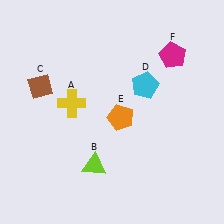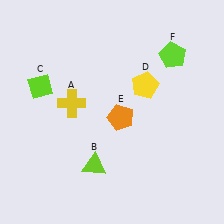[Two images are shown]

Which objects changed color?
C changed from brown to lime. D changed from cyan to yellow. F changed from magenta to lime.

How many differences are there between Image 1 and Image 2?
There are 3 differences between the two images.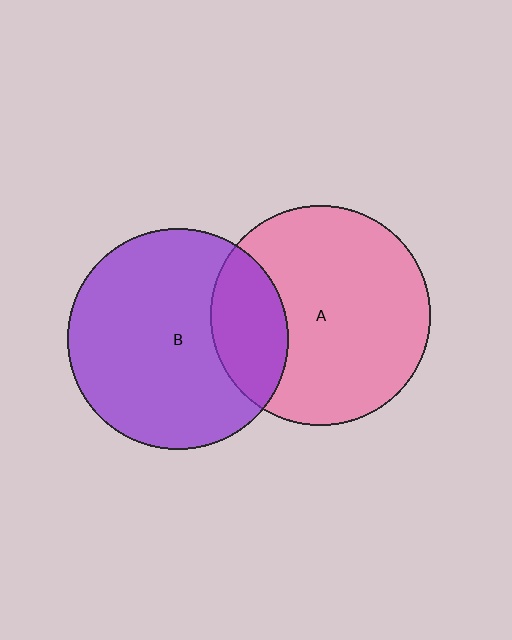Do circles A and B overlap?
Yes.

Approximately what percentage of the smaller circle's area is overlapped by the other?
Approximately 25%.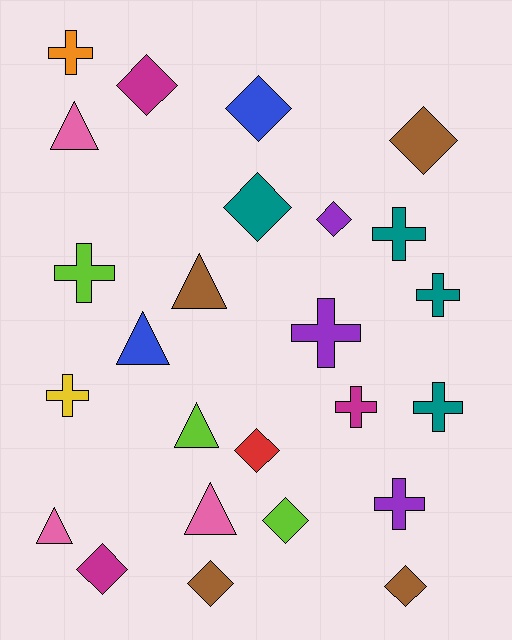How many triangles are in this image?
There are 6 triangles.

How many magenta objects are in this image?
There are 3 magenta objects.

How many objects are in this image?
There are 25 objects.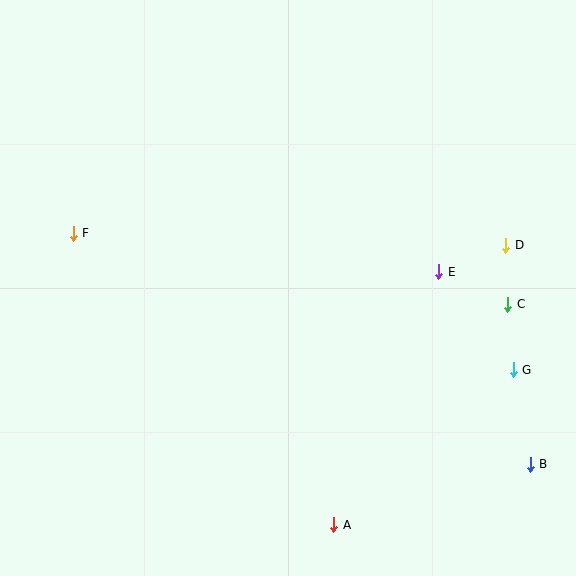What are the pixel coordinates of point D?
Point D is at (506, 245).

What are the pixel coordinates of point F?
Point F is at (73, 233).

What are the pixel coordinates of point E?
Point E is at (439, 272).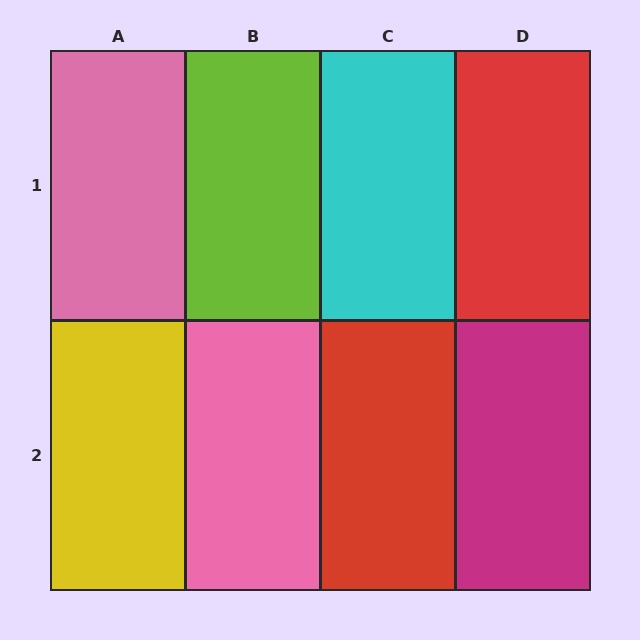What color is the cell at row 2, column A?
Yellow.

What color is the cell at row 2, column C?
Red.